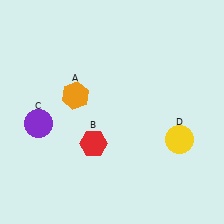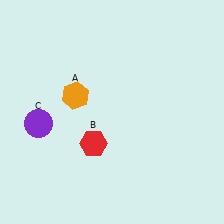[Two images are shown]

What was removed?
The yellow circle (D) was removed in Image 2.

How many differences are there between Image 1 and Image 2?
There is 1 difference between the two images.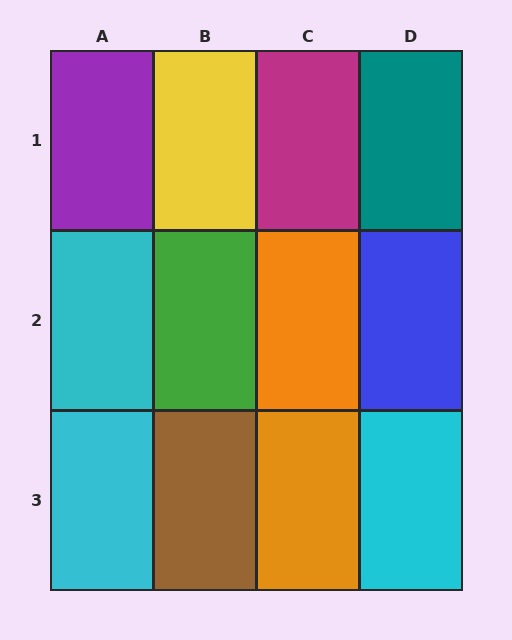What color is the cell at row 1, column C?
Magenta.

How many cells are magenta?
1 cell is magenta.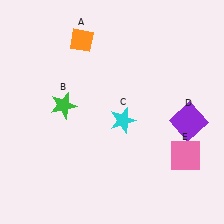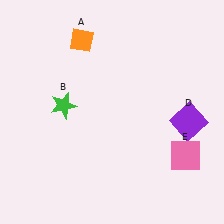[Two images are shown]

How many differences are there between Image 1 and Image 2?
There is 1 difference between the two images.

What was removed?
The cyan star (C) was removed in Image 2.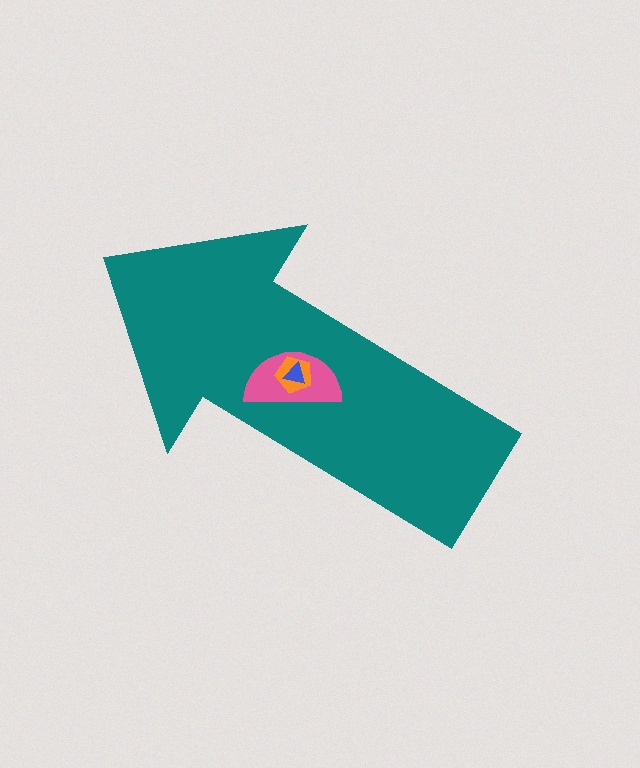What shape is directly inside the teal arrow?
The pink semicircle.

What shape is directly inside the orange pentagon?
The blue triangle.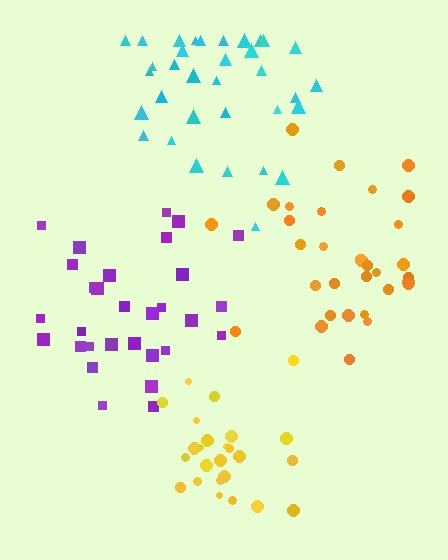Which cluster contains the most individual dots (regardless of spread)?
Cyan (34).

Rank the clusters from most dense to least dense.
yellow, cyan, purple, orange.